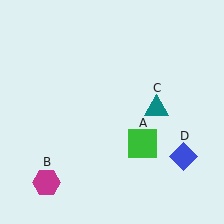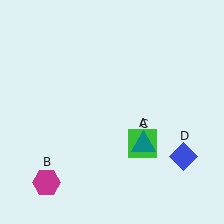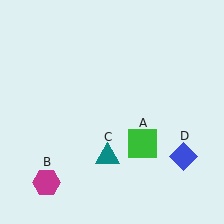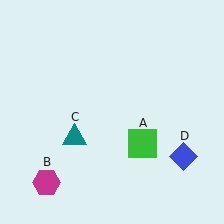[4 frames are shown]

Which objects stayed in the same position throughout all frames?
Green square (object A) and magenta hexagon (object B) and blue diamond (object D) remained stationary.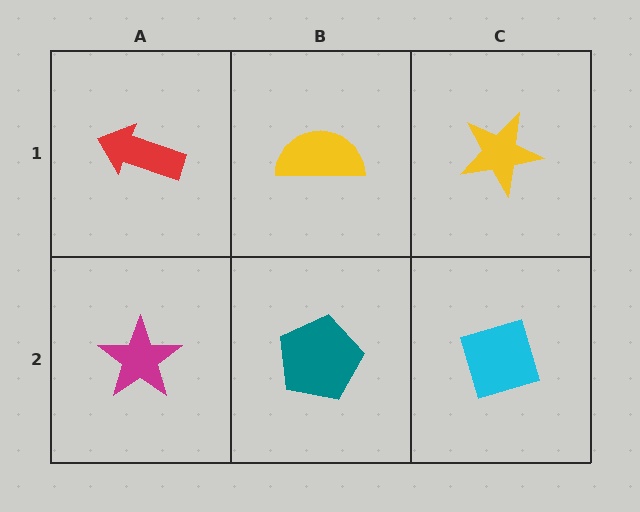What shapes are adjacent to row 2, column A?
A red arrow (row 1, column A), a teal pentagon (row 2, column B).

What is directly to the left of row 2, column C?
A teal pentagon.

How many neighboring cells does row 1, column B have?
3.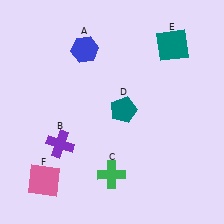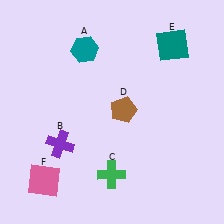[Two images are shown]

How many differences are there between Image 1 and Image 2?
There are 2 differences between the two images.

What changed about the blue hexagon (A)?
In Image 1, A is blue. In Image 2, it changed to teal.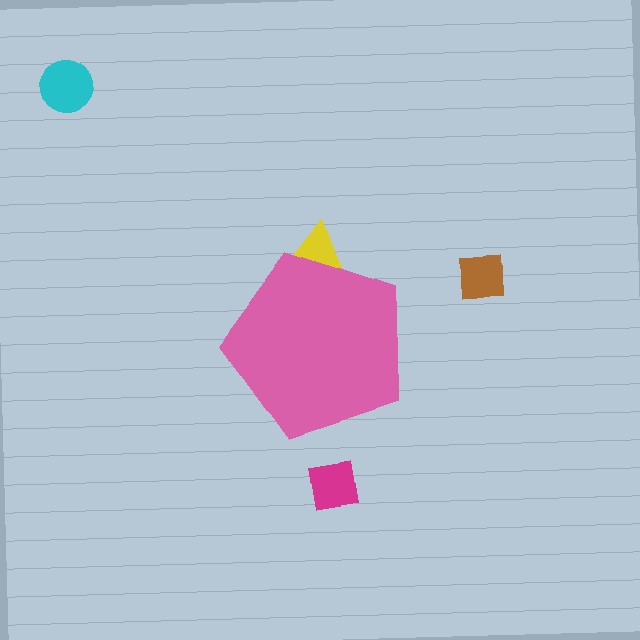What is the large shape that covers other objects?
A pink pentagon.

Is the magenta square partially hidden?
No, the magenta square is fully visible.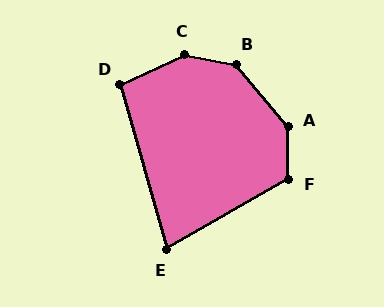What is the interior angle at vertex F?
Approximately 120 degrees (obtuse).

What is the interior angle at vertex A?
Approximately 141 degrees (obtuse).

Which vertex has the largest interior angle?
C, at approximately 143 degrees.